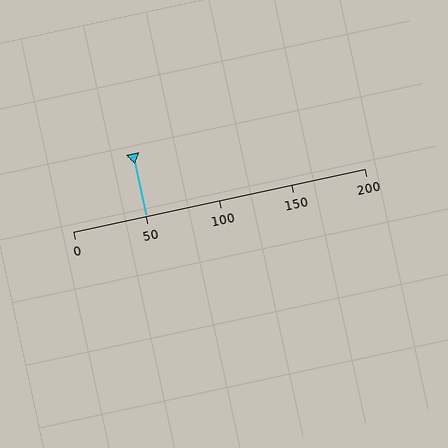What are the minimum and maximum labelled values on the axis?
The axis runs from 0 to 200.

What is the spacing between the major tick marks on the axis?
The major ticks are spaced 50 apart.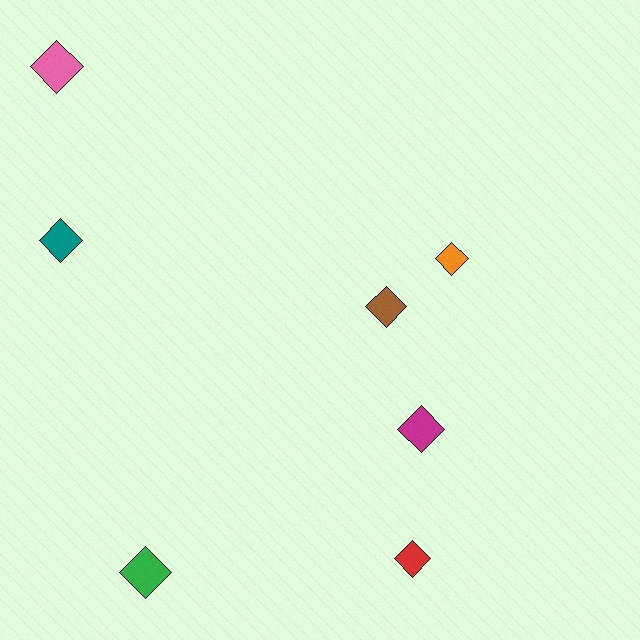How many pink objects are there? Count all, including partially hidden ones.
There is 1 pink object.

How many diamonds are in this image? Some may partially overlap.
There are 7 diamonds.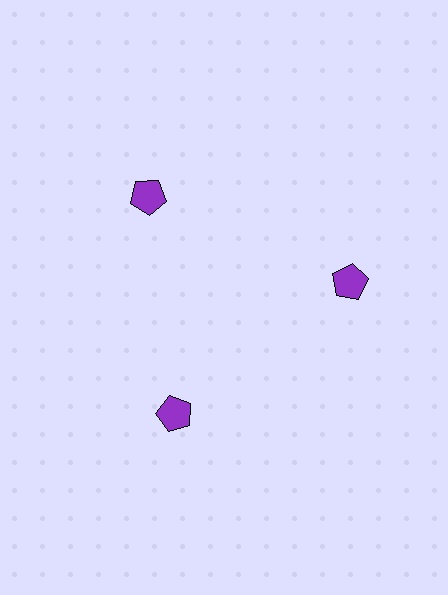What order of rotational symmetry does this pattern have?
This pattern has 3-fold rotational symmetry.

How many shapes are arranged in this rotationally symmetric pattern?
There are 3 shapes, arranged in 3 groups of 1.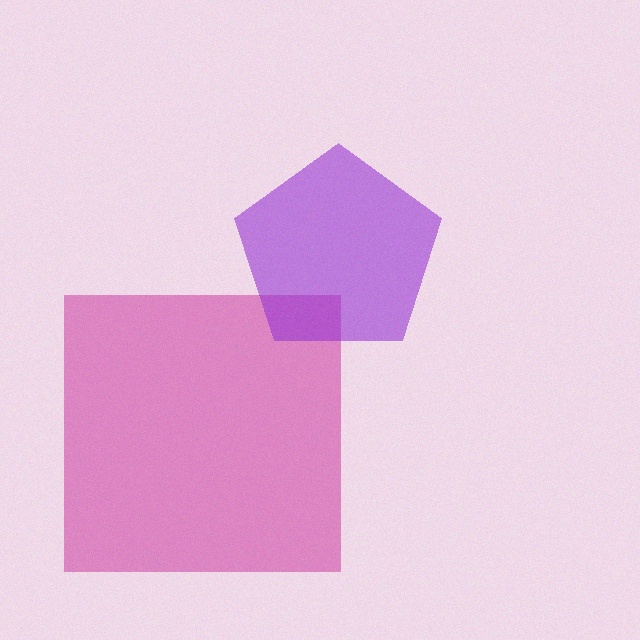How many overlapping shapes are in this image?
There are 2 overlapping shapes in the image.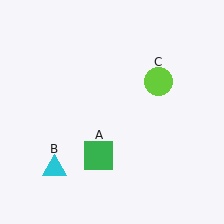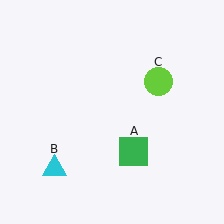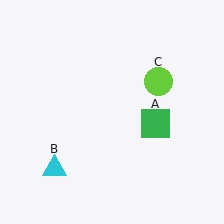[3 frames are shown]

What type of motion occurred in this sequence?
The green square (object A) rotated counterclockwise around the center of the scene.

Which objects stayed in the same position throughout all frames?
Cyan triangle (object B) and lime circle (object C) remained stationary.